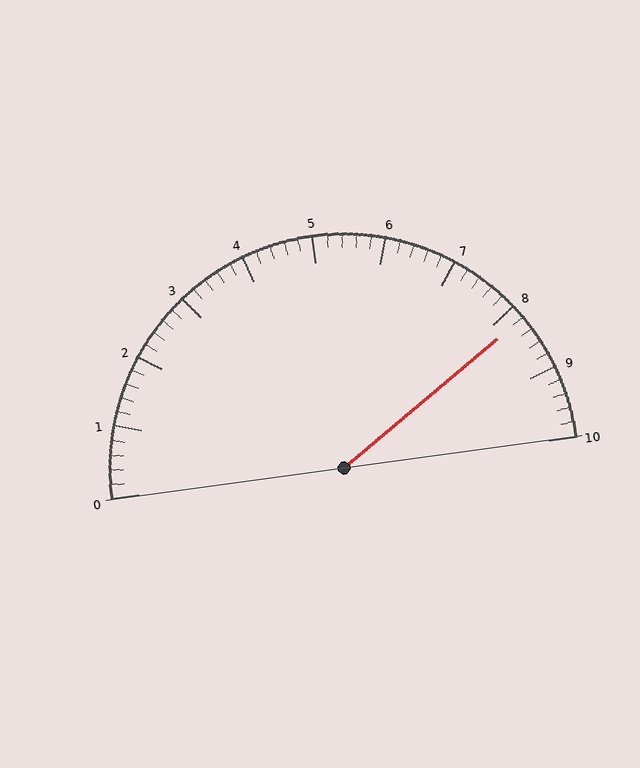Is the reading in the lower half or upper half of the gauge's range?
The reading is in the upper half of the range (0 to 10).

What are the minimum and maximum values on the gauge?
The gauge ranges from 0 to 10.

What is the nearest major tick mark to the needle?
The nearest major tick mark is 8.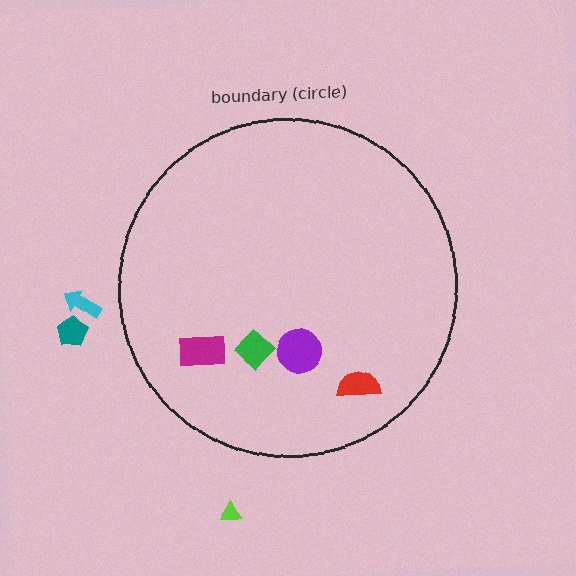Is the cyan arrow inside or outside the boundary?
Outside.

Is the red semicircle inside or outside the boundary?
Inside.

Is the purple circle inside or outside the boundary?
Inside.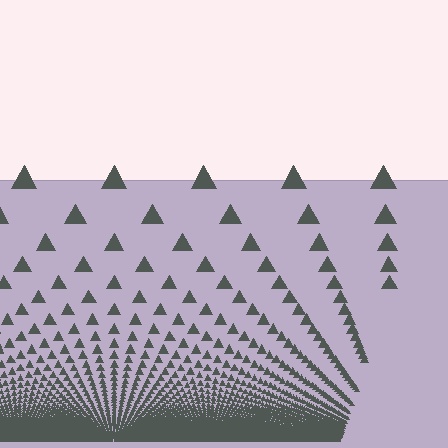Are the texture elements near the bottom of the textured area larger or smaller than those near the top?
Smaller. The gradient is inverted — elements near the bottom are smaller and denser.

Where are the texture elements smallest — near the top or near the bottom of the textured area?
Near the bottom.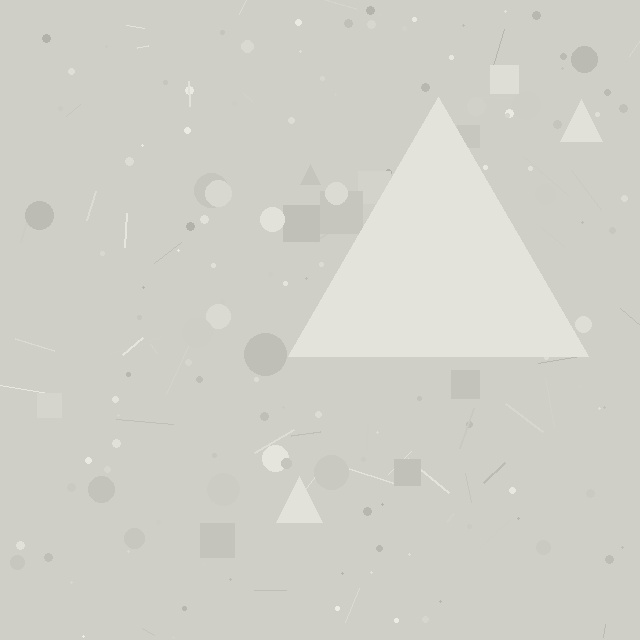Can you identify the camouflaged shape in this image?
The camouflaged shape is a triangle.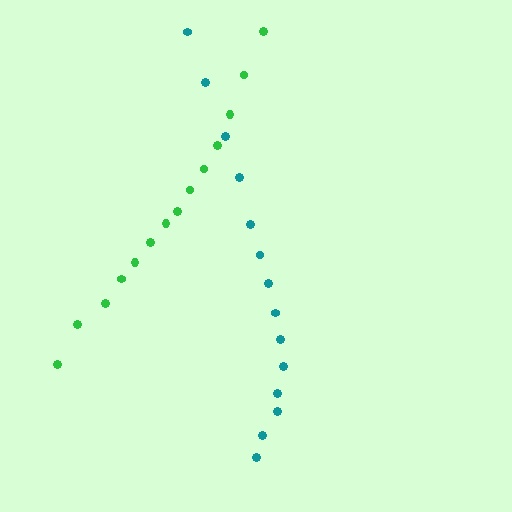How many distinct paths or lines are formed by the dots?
There are 2 distinct paths.